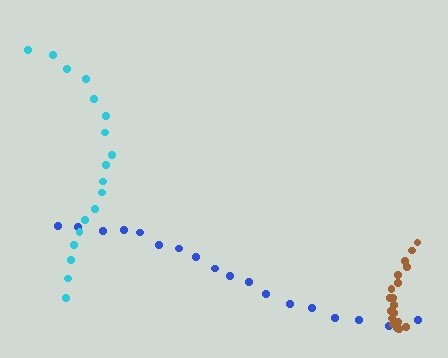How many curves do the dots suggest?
There are 3 distinct paths.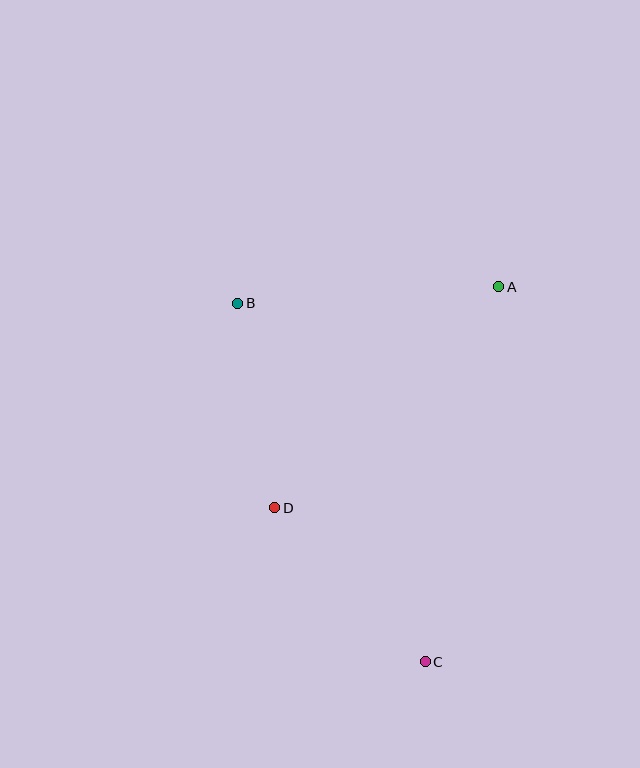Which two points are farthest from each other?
Points B and C are farthest from each other.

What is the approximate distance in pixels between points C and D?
The distance between C and D is approximately 216 pixels.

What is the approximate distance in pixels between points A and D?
The distance between A and D is approximately 315 pixels.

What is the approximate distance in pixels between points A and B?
The distance between A and B is approximately 262 pixels.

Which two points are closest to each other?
Points B and D are closest to each other.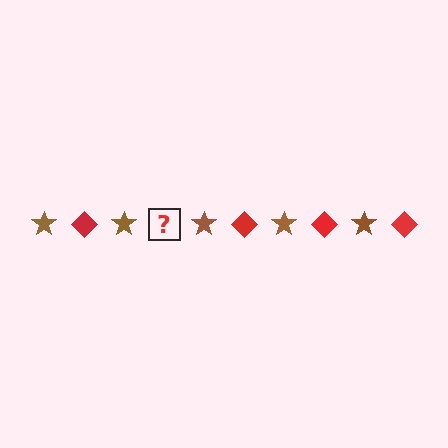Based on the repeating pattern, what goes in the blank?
The blank should be a red diamond.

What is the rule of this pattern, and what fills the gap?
The rule is that the pattern alternates between brown star and red diamond. The gap should be filled with a red diamond.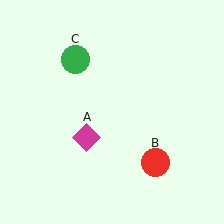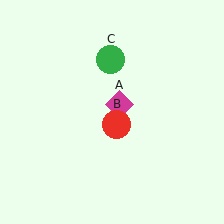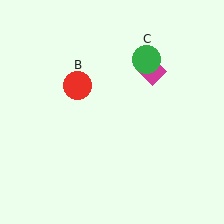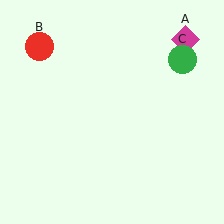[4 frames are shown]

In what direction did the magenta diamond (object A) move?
The magenta diamond (object A) moved up and to the right.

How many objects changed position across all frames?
3 objects changed position: magenta diamond (object A), red circle (object B), green circle (object C).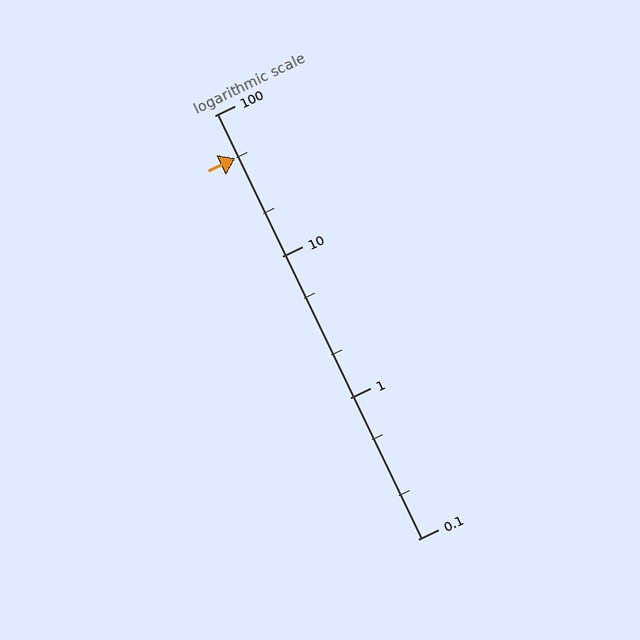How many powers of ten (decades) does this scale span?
The scale spans 3 decades, from 0.1 to 100.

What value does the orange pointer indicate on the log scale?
The pointer indicates approximately 50.